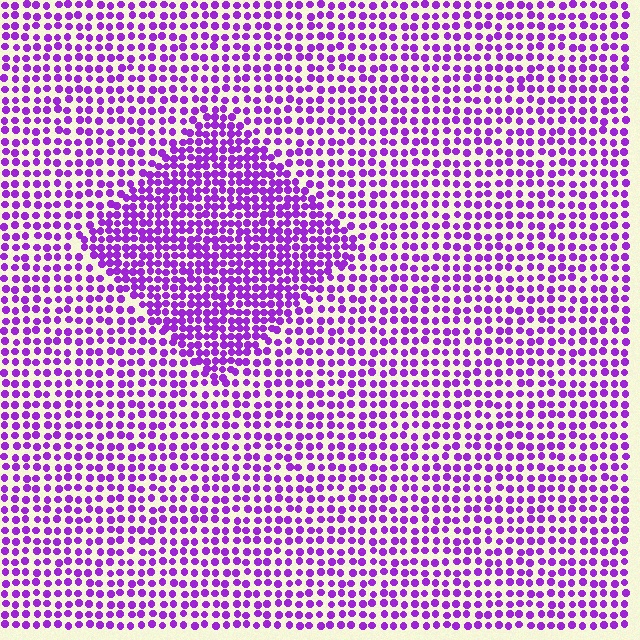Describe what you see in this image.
The image contains small purple elements arranged at two different densities. A diamond-shaped region is visible where the elements are more densely packed than the surrounding area.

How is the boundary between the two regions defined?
The boundary is defined by a change in element density (approximately 1.7x ratio). All elements are the same color, size, and shape.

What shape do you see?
I see a diamond.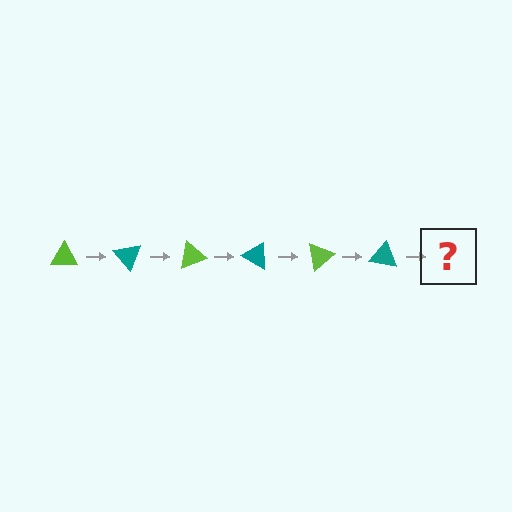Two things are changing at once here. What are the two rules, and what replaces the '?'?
The two rules are that it rotates 50 degrees each step and the color cycles through lime and teal. The '?' should be a lime triangle, rotated 300 degrees from the start.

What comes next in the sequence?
The next element should be a lime triangle, rotated 300 degrees from the start.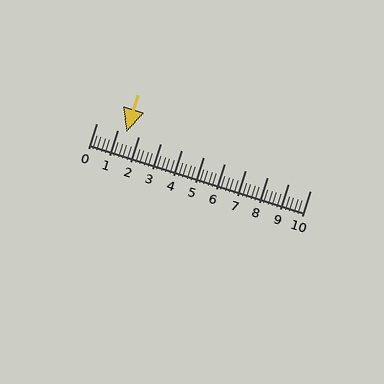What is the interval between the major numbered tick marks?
The major tick marks are spaced 1 units apart.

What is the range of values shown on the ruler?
The ruler shows values from 0 to 10.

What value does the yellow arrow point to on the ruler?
The yellow arrow points to approximately 1.4.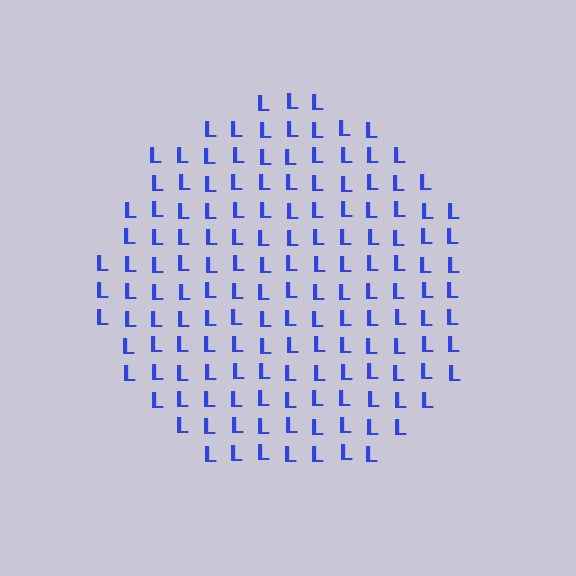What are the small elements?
The small elements are letter L's.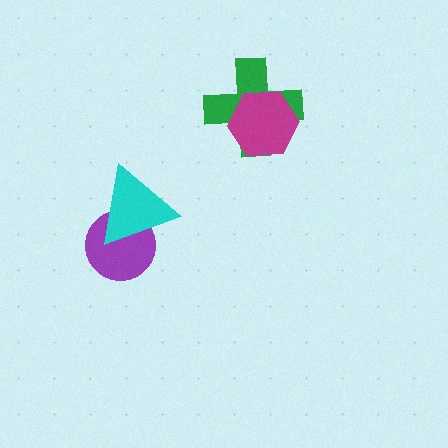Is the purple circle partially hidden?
Yes, it is partially covered by another shape.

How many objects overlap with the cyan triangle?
1 object overlaps with the cyan triangle.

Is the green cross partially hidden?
Yes, it is partially covered by another shape.